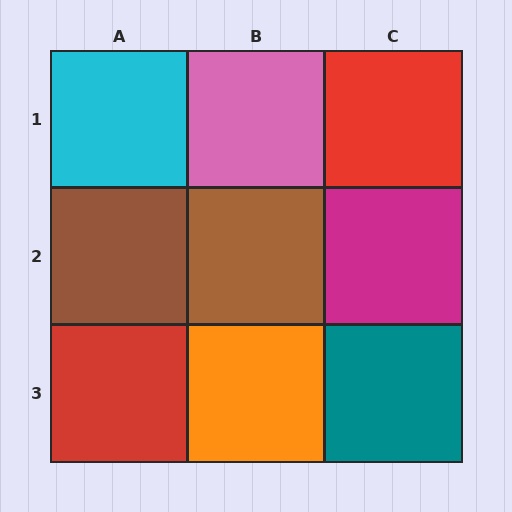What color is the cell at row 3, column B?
Orange.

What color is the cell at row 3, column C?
Teal.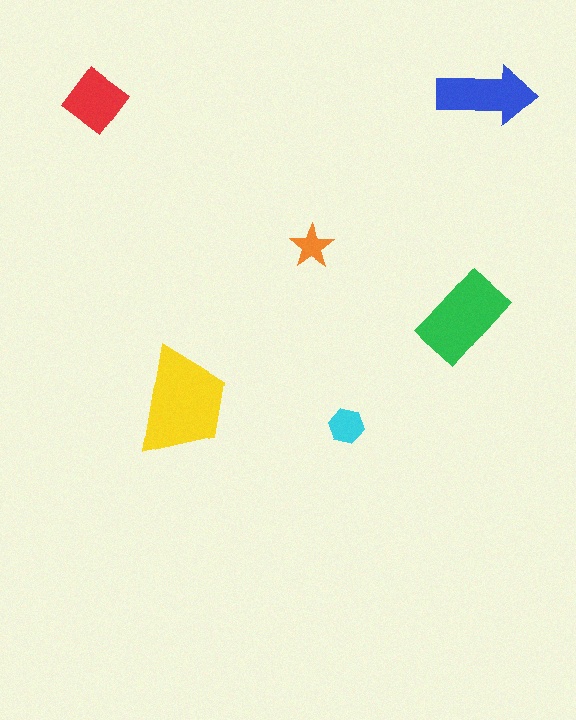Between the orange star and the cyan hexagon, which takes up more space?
The cyan hexagon.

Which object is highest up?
The blue arrow is topmost.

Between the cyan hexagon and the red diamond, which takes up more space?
The red diamond.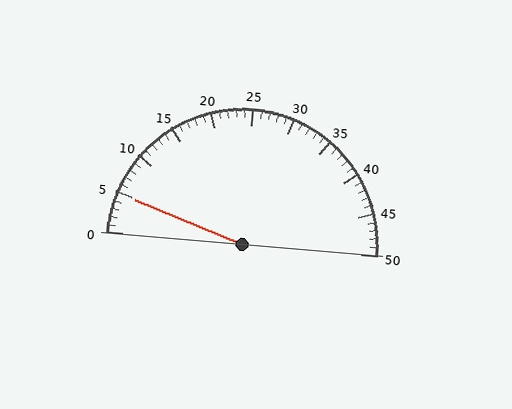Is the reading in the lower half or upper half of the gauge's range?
The reading is in the lower half of the range (0 to 50).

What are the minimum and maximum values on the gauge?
The gauge ranges from 0 to 50.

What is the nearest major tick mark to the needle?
The nearest major tick mark is 5.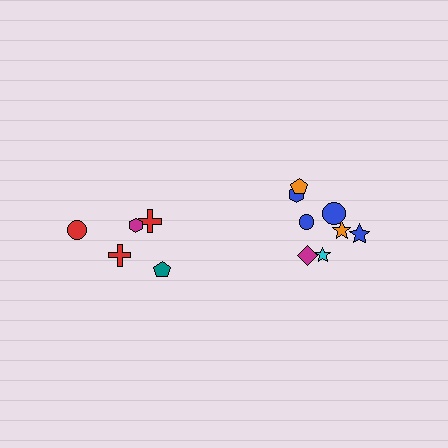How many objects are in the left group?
There are 5 objects.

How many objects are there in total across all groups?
There are 13 objects.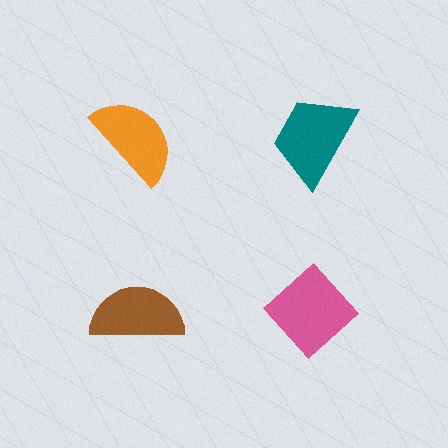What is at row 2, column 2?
A pink diamond.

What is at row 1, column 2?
A teal trapezoid.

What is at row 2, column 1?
A brown semicircle.